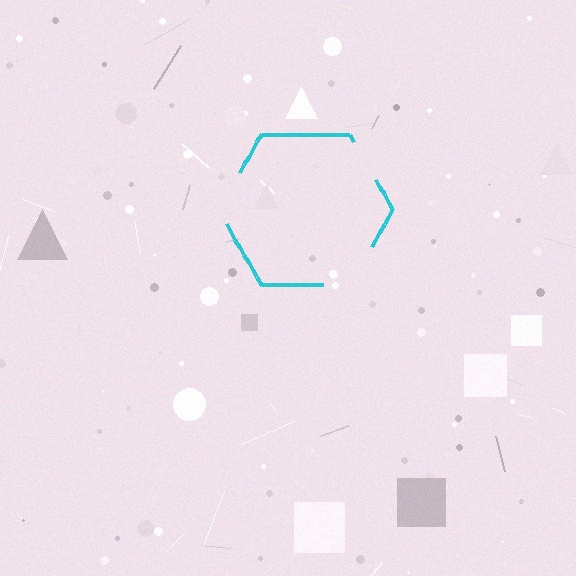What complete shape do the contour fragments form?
The contour fragments form a hexagon.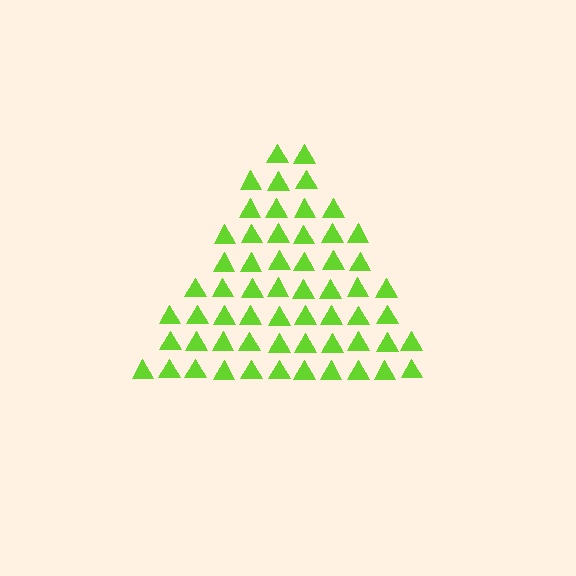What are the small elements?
The small elements are triangles.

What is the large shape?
The large shape is a triangle.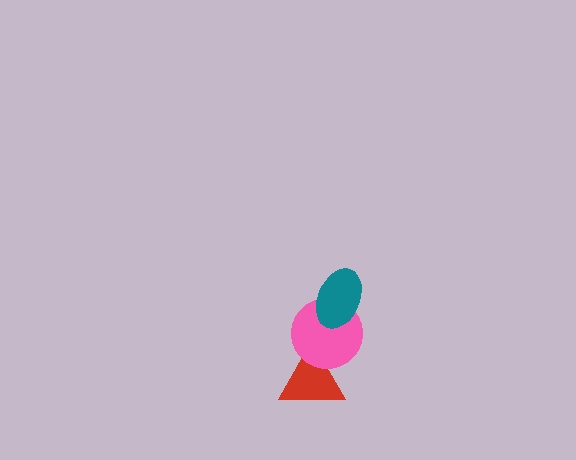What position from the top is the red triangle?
The red triangle is 3rd from the top.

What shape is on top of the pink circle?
The teal ellipse is on top of the pink circle.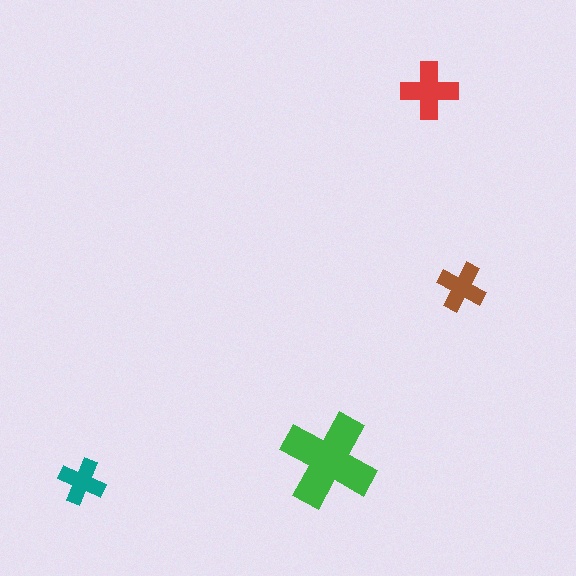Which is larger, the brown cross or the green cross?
The green one.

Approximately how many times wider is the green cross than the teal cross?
About 2 times wider.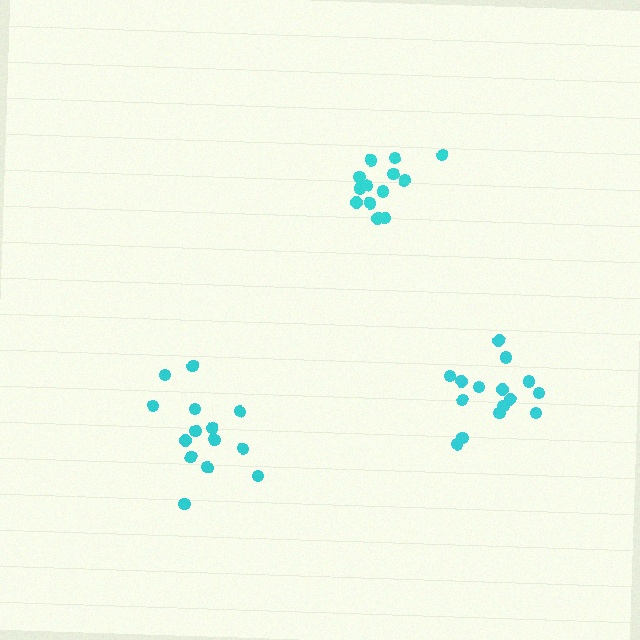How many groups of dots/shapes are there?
There are 3 groups.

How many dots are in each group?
Group 1: 14 dots, Group 2: 15 dots, Group 3: 13 dots (42 total).